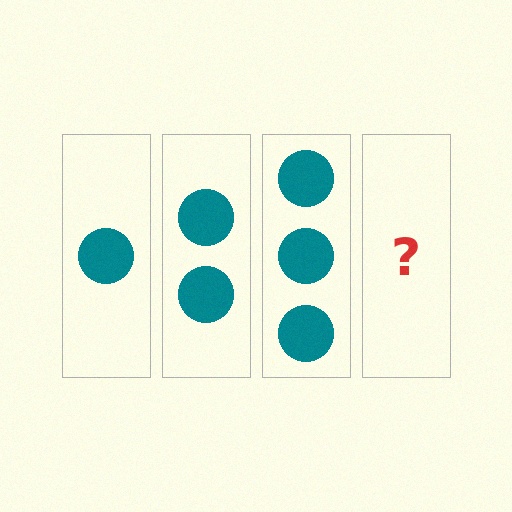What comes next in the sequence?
The next element should be 4 circles.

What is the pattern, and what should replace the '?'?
The pattern is that each step adds one more circle. The '?' should be 4 circles.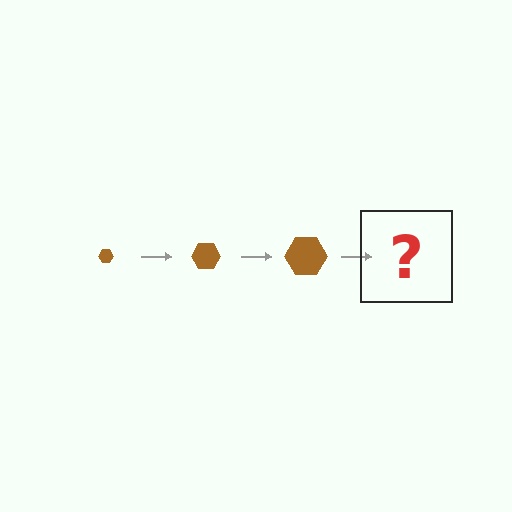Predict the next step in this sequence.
The next step is a brown hexagon, larger than the previous one.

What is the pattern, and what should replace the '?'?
The pattern is that the hexagon gets progressively larger each step. The '?' should be a brown hexagon, larger than the previous one.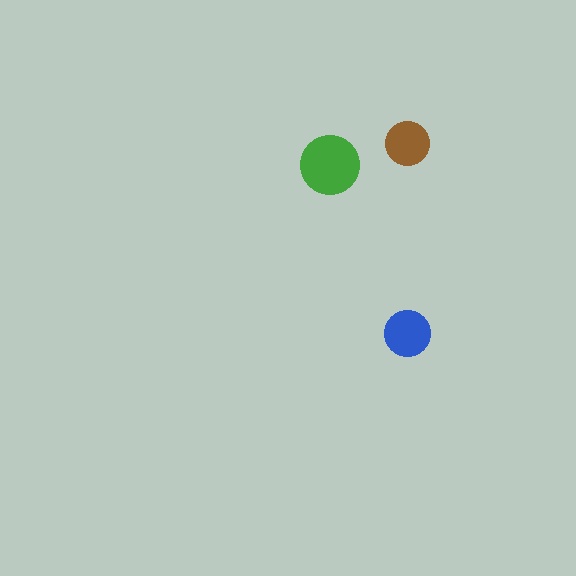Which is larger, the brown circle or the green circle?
The green one.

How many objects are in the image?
There are 3 objects in the image.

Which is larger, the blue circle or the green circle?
The green one.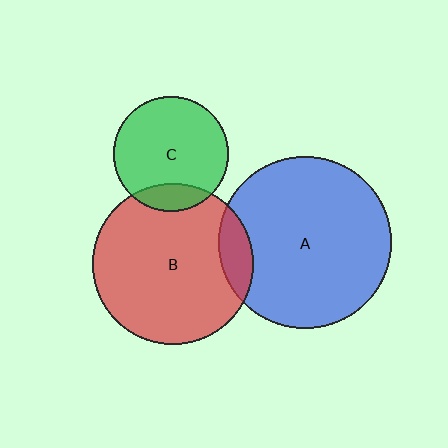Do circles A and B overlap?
Yes.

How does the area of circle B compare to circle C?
Approximately 1.9 times.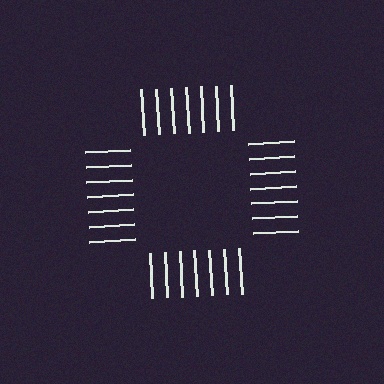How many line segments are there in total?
28 — 7 along each of the 4 edges.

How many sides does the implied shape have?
4 sides — the line-ends trace a square.